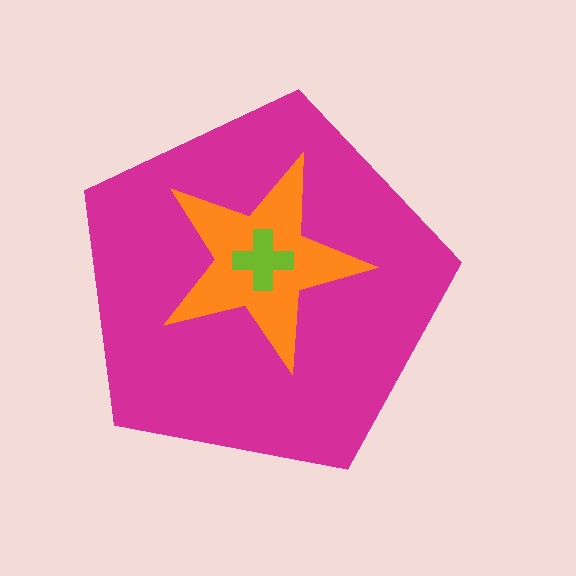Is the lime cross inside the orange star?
Yes.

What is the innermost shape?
The lime cross.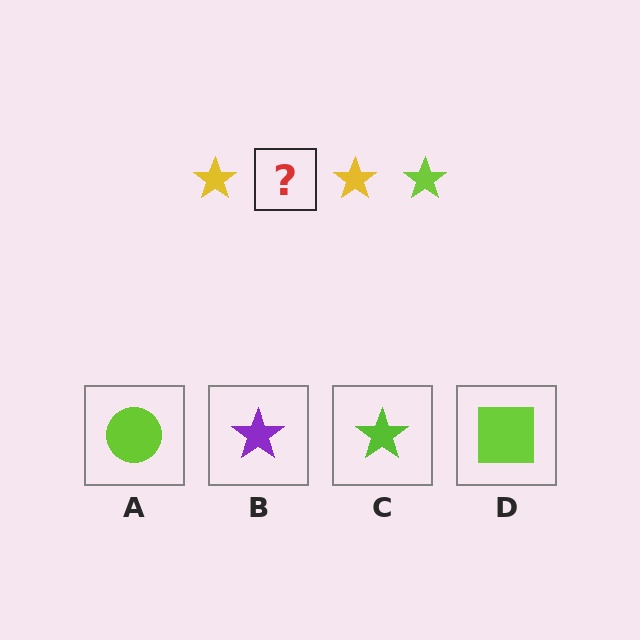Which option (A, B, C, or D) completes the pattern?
C.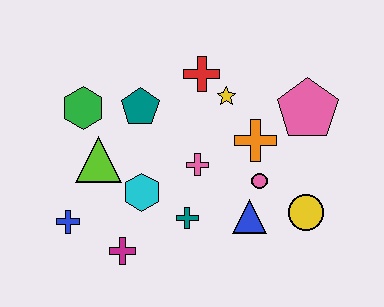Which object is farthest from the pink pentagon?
The blue cross is farthest from the pink pentagon.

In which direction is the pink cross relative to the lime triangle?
The pink cross is to the right of the lime triangle.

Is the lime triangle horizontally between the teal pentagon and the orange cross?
No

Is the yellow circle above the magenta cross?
Yes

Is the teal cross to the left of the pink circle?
Yes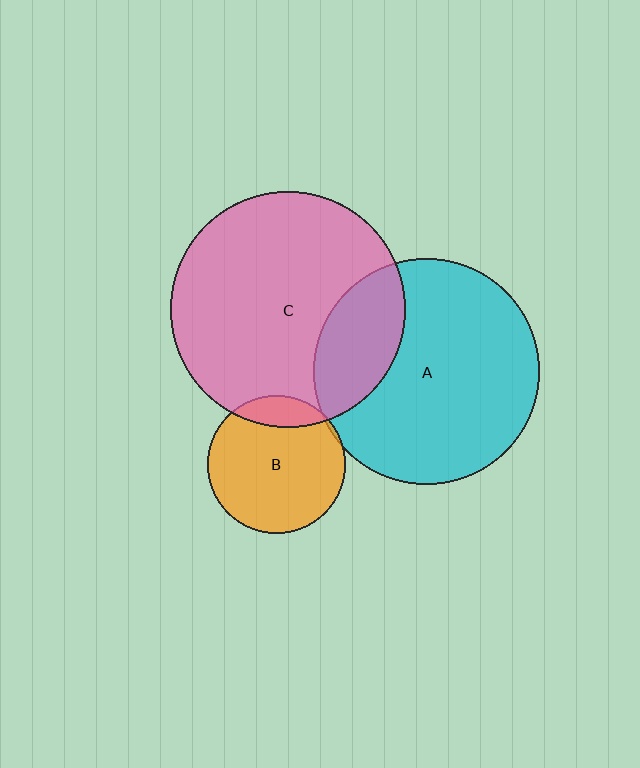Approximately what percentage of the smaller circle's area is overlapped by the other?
Approximately 25%.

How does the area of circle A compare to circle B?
Approximately 2.7 times.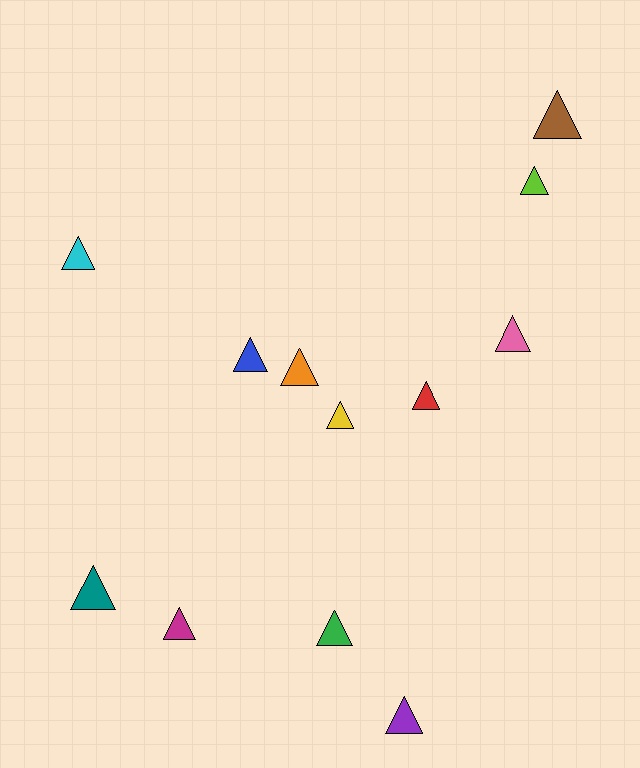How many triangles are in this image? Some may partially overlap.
There are 12 triangles.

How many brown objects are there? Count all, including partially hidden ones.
There is 1 brown object.